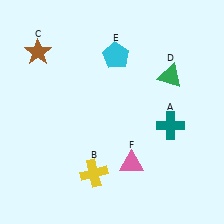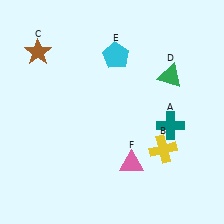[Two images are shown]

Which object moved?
The yellow cross (B) moved right.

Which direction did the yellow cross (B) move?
The yellow cross (B) moved right.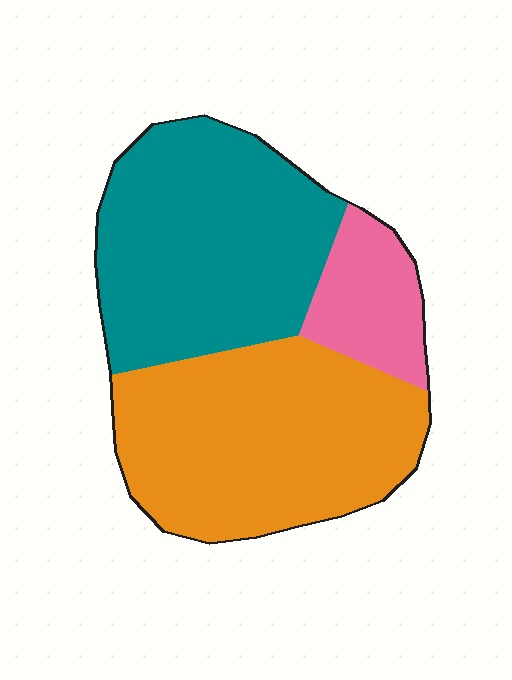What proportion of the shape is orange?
Orange covers 44% of the shape.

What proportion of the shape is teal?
Teal takes up about two fifths (2/5) of the shape.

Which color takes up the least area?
Pink, at roughly 15%.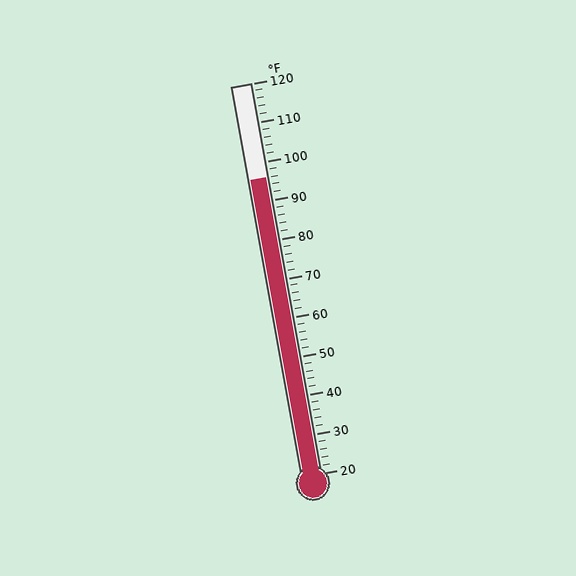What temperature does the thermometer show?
The thermometer shows approximately 96°F.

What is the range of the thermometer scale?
The thermometer scale ranges from 20°F to 120°F.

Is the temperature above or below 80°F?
The temperature is above 80°F.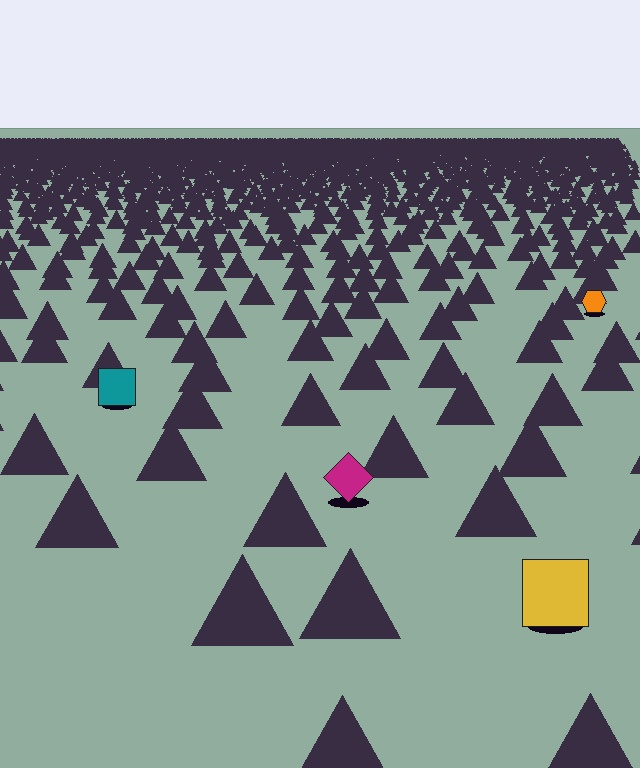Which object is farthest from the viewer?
The orange hexagon is farthest from the viewer. It appears smaller and the ground texture around it is denser.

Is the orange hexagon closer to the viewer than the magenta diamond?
No. The magenta diamond is closer — you can tell from the texture gradient: the ground texture is coarser near it.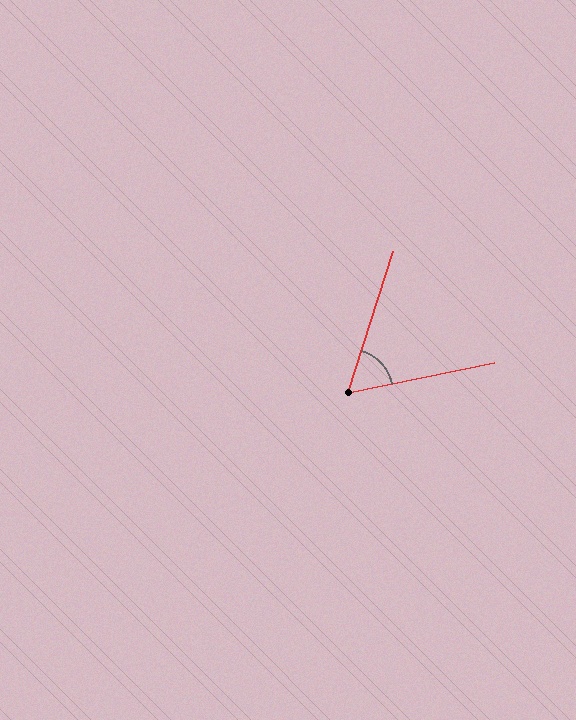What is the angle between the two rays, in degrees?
Approximately 61 degrees.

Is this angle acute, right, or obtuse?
It is acute.